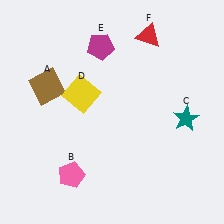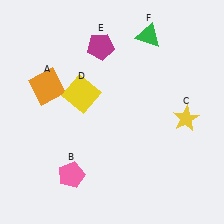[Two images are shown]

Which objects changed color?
A changed from brown to orange. C changed from teal to yellow. F changed from red to green.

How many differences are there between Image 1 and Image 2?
There are 3 differences between the two images.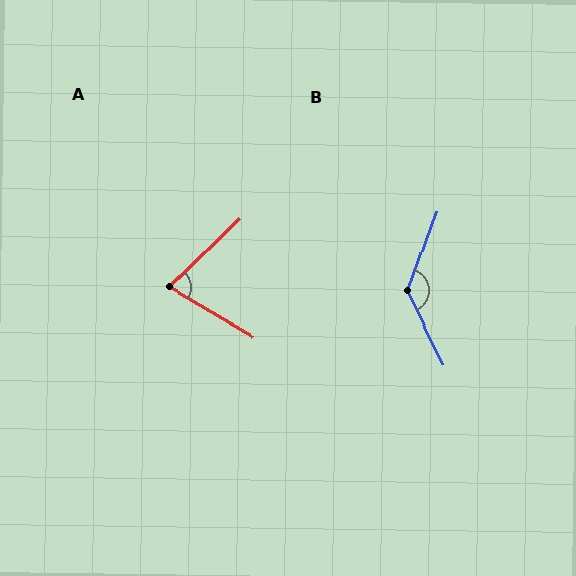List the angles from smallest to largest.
A (75°), B (134°).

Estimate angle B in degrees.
Approximately 134 degrees.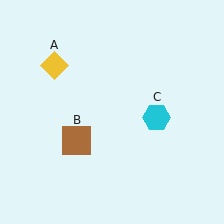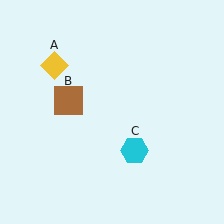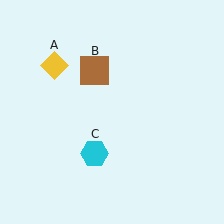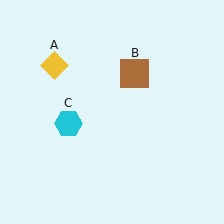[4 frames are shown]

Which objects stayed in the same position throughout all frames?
Yellow diamond (object A) remained stationary.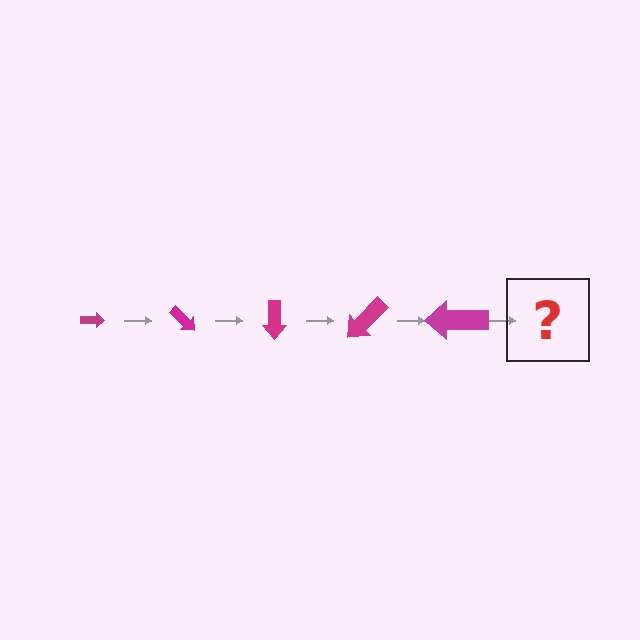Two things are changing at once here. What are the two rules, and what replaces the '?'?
The two rules are that the arrow grows larger each step and it rotates 45 degrees each step. The '?' should be an arrow, larger than the previous one and rotated 225 degrees from the start.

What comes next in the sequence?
The next element should be an arrow, larger than the previous one and rotated 225 degrees from the start.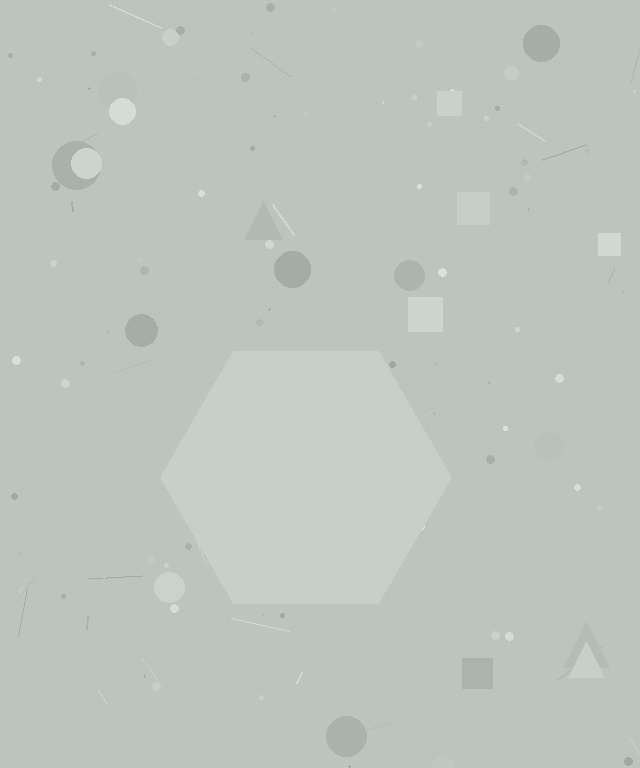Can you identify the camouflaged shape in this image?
The camouflaged shape is a hexagon.